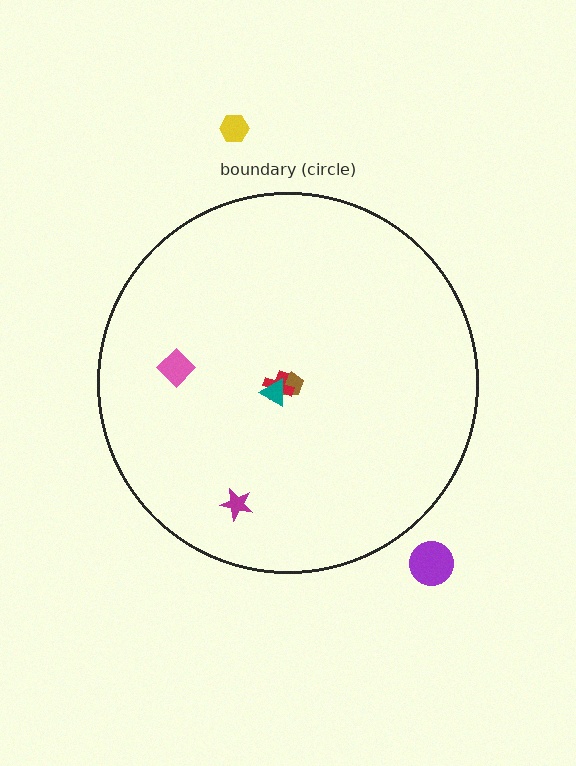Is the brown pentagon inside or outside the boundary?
Inside.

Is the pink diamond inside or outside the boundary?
Inside.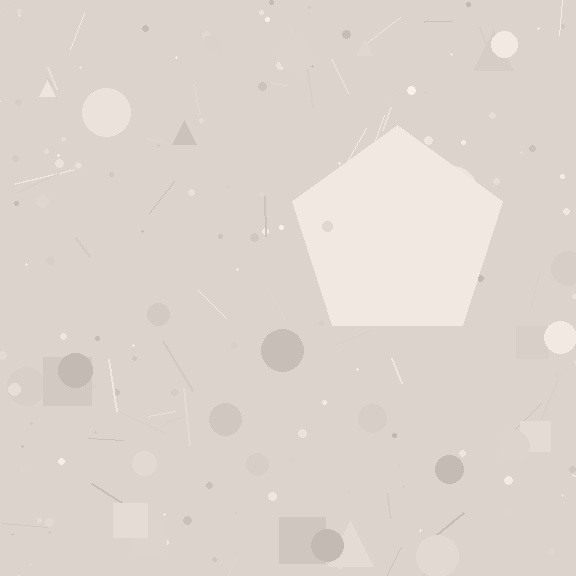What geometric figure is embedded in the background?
A pentagon is embedded in the background.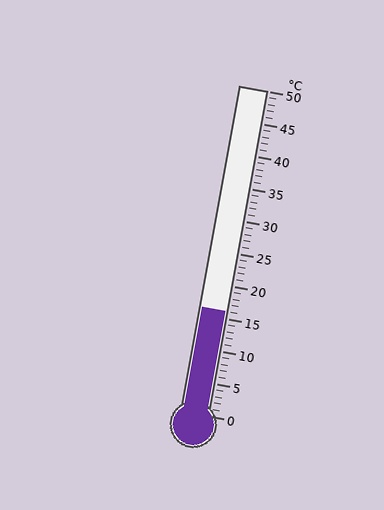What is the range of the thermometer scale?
The thermometer scale ranges from 0°C to 50°C.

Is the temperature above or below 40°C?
The temperature is below 40°C.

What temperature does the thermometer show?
The thermometer shows approximately 16°C.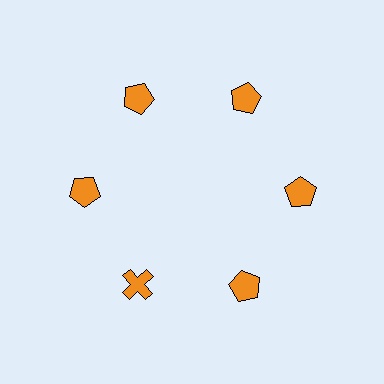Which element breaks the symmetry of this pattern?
The orange cross at roughly the 7 o'clock position breaks the symmetry. All other shapes are orange pentagons.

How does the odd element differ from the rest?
It has a different shape: cross instead of pentagon.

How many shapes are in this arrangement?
There are 6 shapes arranged in a ring pattern.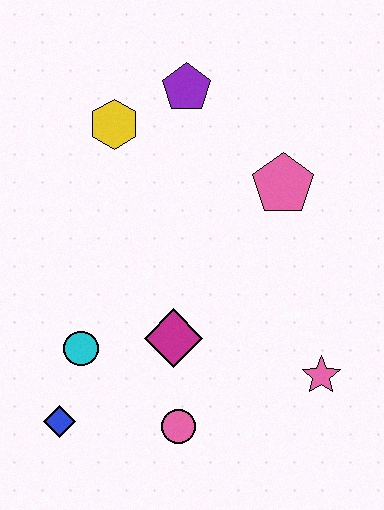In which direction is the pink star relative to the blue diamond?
The pink star is to the right of the blue diamond.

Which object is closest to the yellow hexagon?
The purple pentagon is closest to the yellow hexagon.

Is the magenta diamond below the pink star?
No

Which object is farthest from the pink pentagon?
The blue diamond is farthest from the pink pentagon.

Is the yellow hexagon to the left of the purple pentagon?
Yes